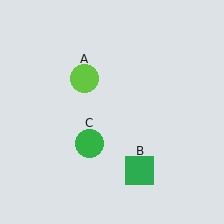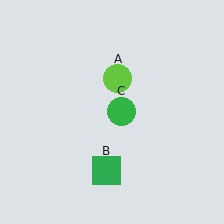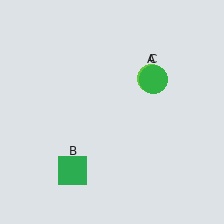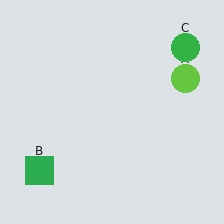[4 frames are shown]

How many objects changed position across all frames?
3 objects changed position: lime circle (object A), green square (object B), green circle (object C).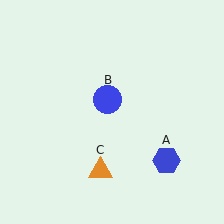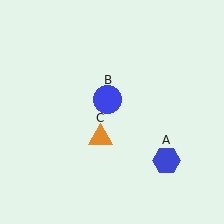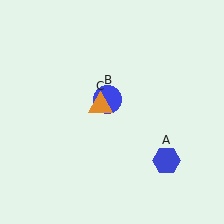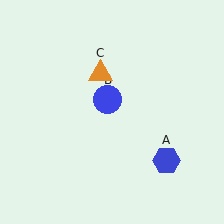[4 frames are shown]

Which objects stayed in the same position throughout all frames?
Blue hexagon (object A) and blue circle (object B) remained stationary.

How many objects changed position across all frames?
1 object changed position: orange triangle (object C).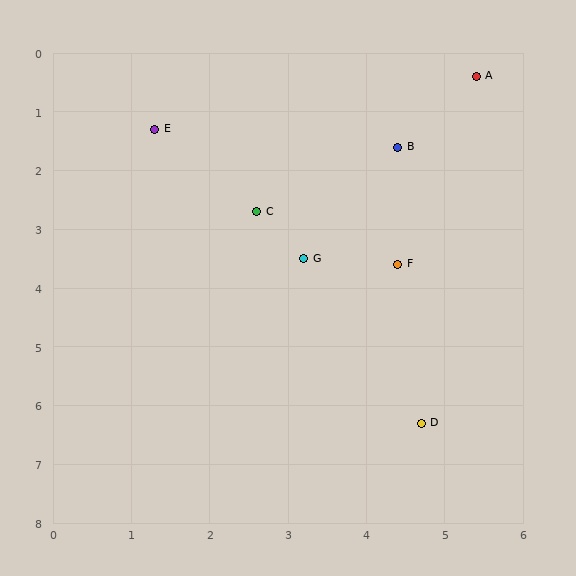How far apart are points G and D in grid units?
Points G and D are about 3.2 grid units apart.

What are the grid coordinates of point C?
Point C is at approximately (2.6, 2.7).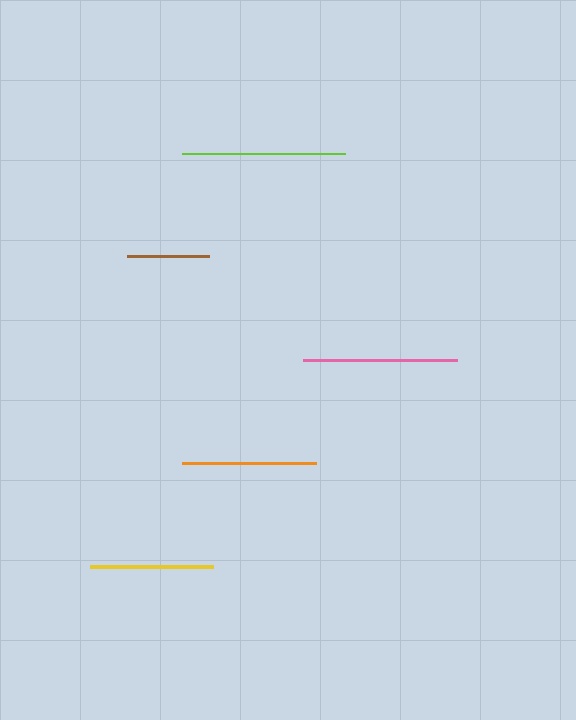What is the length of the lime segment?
The lime segment is approximately 163 pixels long.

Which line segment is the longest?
The lime line is the longest at approximately 163 pixels.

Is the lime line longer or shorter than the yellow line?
The lime line is longer than the yellow line.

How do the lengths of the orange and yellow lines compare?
The orange and yellow lines are approximately the same length.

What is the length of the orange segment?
The orange segment is approximately 134 pixels long.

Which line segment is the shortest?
The brown line is the shortest at approximately 82 pixels.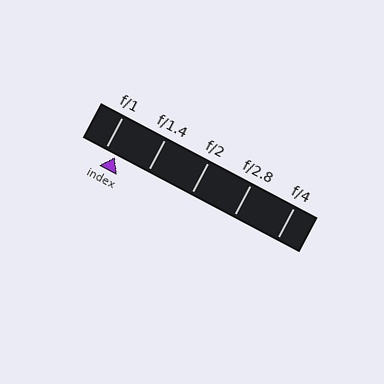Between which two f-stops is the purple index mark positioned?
The index mark is between f/1 and f/1.4.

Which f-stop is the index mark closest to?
The index mark is closest to f/1.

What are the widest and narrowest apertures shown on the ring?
The widest aperture shown is f/1 and the narrowest is f/4.